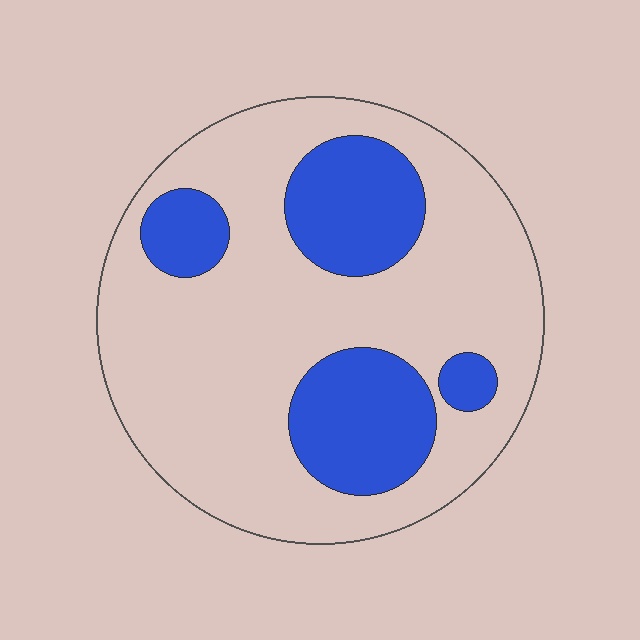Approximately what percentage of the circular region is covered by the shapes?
Approximately 25%.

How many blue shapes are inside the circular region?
4.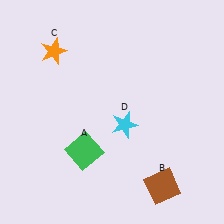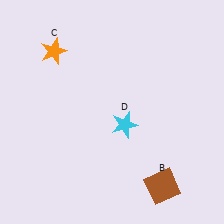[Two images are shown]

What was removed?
The green square (A) was removed in Image 2.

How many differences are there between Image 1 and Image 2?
There is 1 difference between the two images.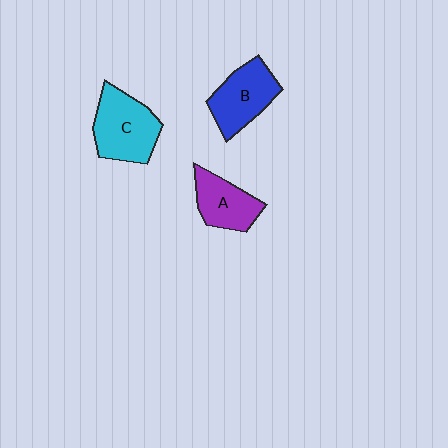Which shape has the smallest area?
Shape A (purple).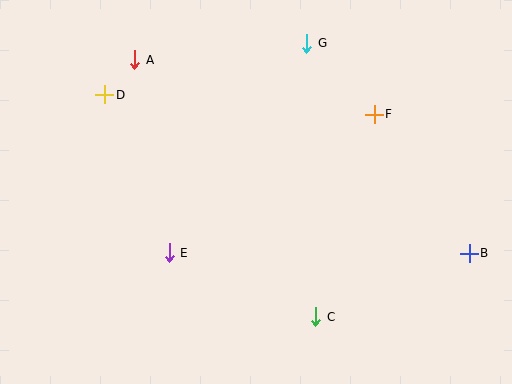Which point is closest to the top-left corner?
Point D is closest to the top-left corner.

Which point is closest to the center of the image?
Point E at (169, 253) is closest to the center.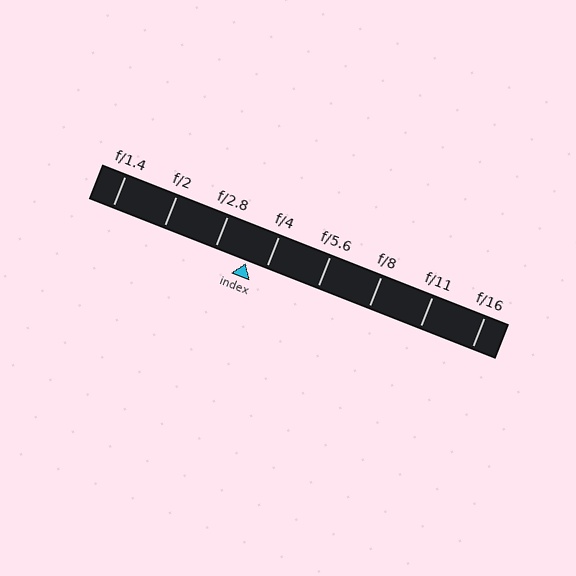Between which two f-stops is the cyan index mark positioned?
The index mark is between f/2.8 and f/4.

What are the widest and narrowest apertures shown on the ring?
The widest aperture shown is f/1.4 and the narrowest is f/16.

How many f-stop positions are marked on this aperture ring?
There are 8 f-stop positions marked.